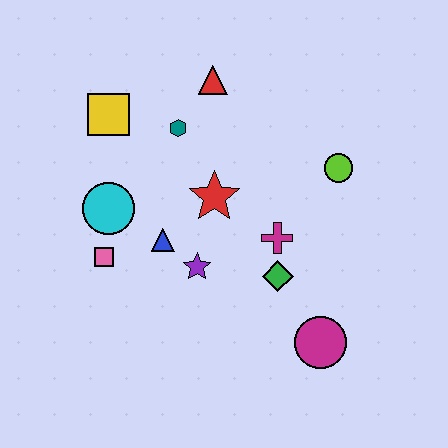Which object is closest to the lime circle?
The magenta cross is closest to the lime circle.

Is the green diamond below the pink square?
Yes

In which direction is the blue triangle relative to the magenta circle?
The blue triangle is to the left of the magenta circle.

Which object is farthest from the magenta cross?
The yellow square is farthest from the magenta cross.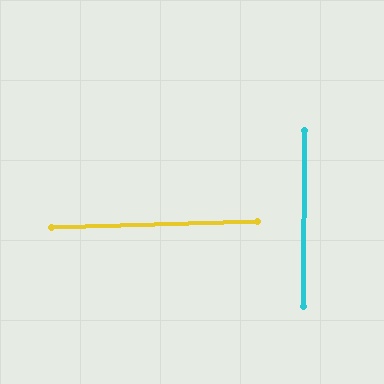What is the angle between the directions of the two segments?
Approximately 88 degrees.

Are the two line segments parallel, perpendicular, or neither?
Perpendicular — they meet at approximately 88°.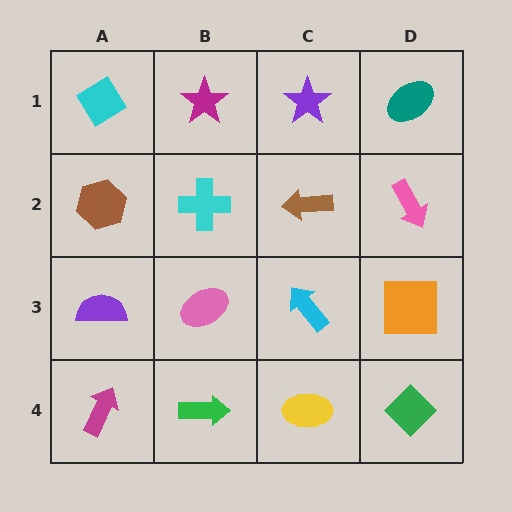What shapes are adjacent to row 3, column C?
A brown arrow (row 2, column C), a yellow ellipse (row 4, column C), a pink ellipse (row 3, column B), an orange square (row 3, column D).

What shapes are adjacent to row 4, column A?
A purple semicircle (row 3, column A), a green arrow (row 4, column B).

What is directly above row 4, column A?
A purple semicircle.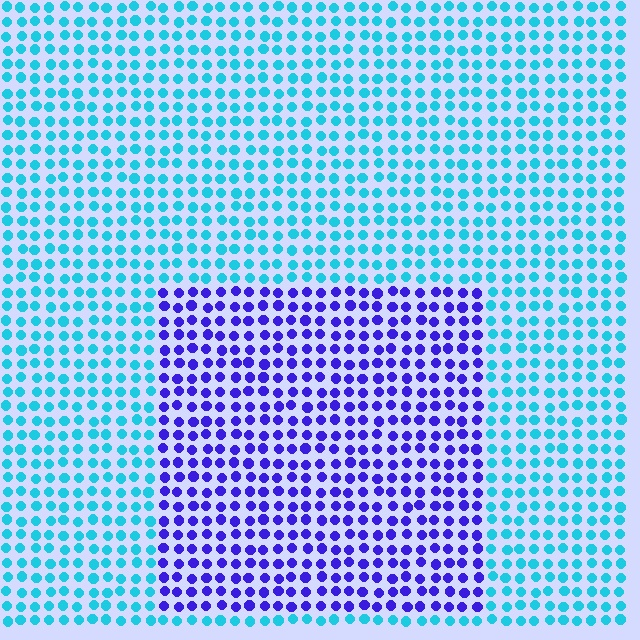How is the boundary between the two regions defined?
The boundary is defined purely by a slight shift in hue (about 63 degrees). Spacing, size, and orientation are identical on both sides.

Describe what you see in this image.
The image is filled with small cyan elements in a uniform arrangement. A rectangle-shaped region is visible where the elements are tinted to a slightly different hue, forming a subtle color boundary.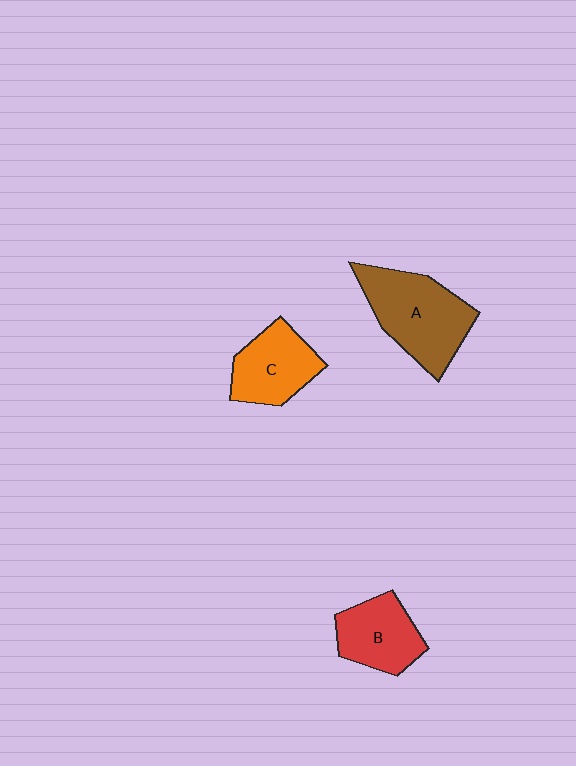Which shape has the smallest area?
Shape B (red).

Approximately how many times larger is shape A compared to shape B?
Approximately 1.5 times.